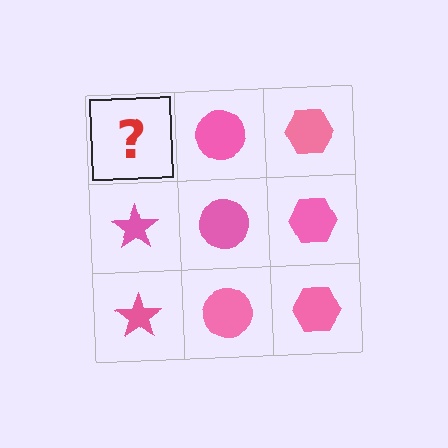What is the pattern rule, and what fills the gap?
The rule is that each column has a consistent shape. The gap should be filled with a pink star.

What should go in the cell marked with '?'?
The missing cell should contain a pink star.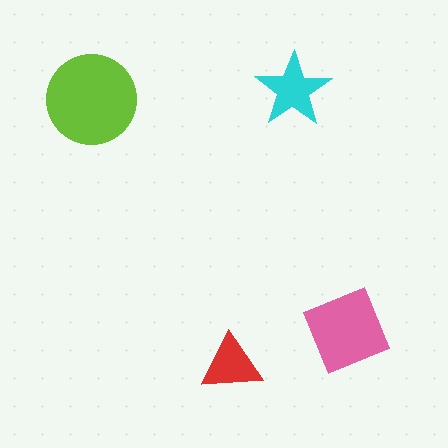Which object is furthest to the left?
The lime circle is leftmost.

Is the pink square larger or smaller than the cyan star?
Larger.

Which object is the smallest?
The red triangle.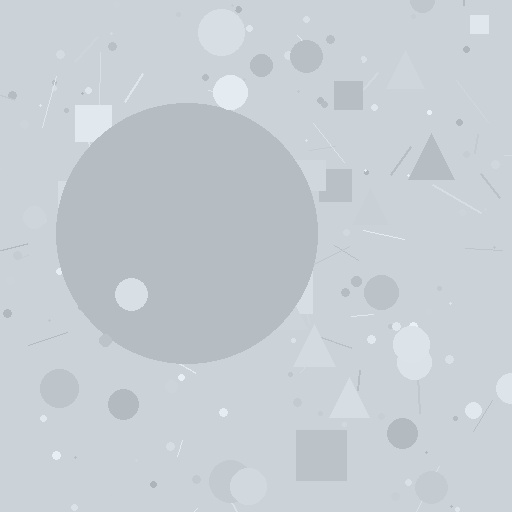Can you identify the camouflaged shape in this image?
The camouflaged shape is a circle.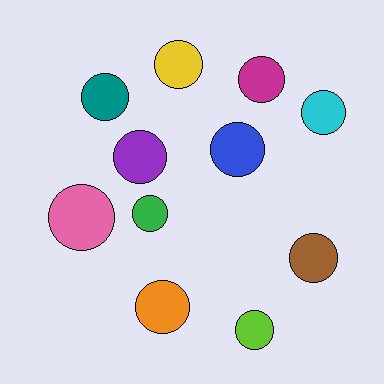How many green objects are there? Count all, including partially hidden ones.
There is 1 green object.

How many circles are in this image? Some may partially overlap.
There are 11 circles.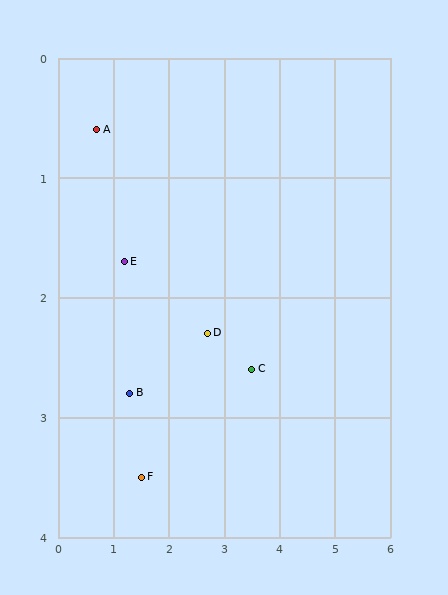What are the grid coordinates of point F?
Point F is at approximately (1.5, 3.5).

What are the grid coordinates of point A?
Point A is at approximately (0.7, 0.6).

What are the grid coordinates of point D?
Point D is at approximately (2.7, 2.3).